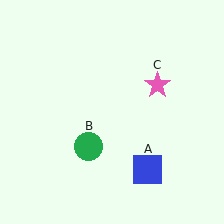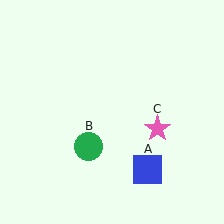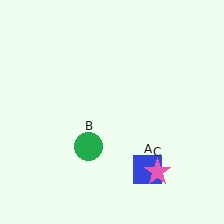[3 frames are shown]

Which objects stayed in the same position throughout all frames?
Blue square (object A) and green circle (object B) remained stationary.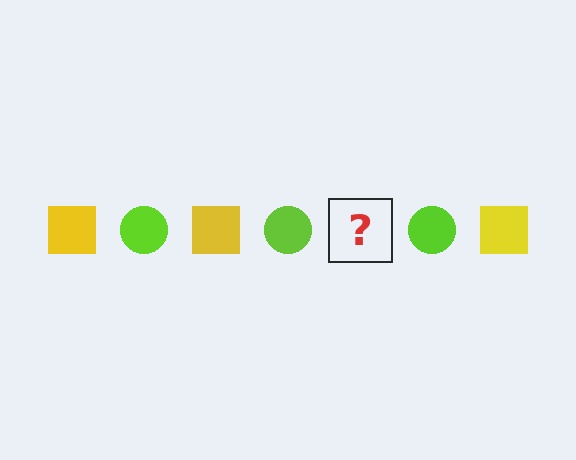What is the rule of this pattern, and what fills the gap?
The rule is that the pattern alternates between yellow square and lime circle. The gap should be filled with a yellow square.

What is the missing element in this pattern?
The missing element is a yellow square.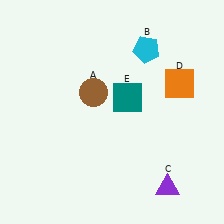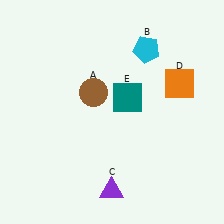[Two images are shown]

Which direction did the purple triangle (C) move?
The purple triangle (C) moved left.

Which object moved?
The purple triangle (C) moved left.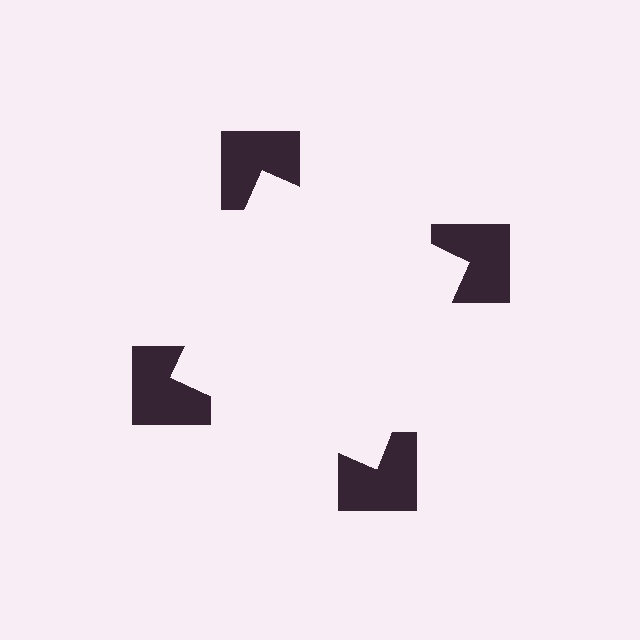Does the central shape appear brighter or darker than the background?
It typically appears slightly brighter than the background, even though no actual brightness change is drawn.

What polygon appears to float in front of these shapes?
An illusory square — its edges are inferred from the aligned wedge cuts in the notched squares, not physically drawn.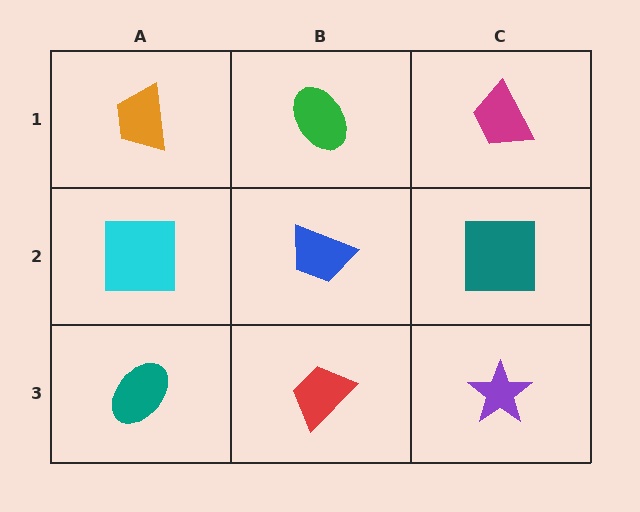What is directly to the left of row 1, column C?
A green ellipse.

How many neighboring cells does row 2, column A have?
3.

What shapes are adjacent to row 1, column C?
A teal square (row 2, column C), a green ellipse (row 1, column B).